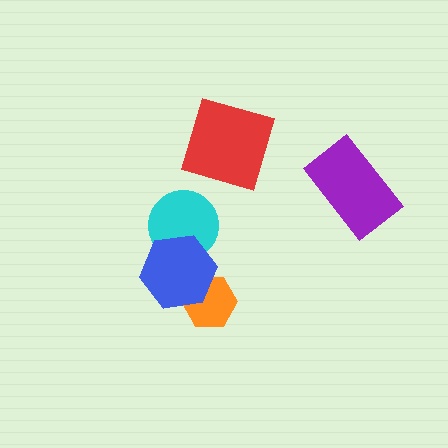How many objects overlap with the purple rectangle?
0 objects overlap with the purple rectangle.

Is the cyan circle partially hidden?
Yes, it is partially covered by another shape.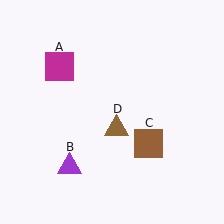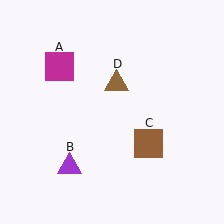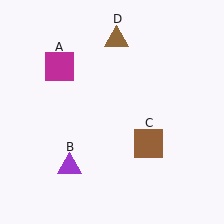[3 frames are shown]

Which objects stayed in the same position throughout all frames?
Magenta square (object A) and purple triangle (object B) and brown square (object C) remained stationary.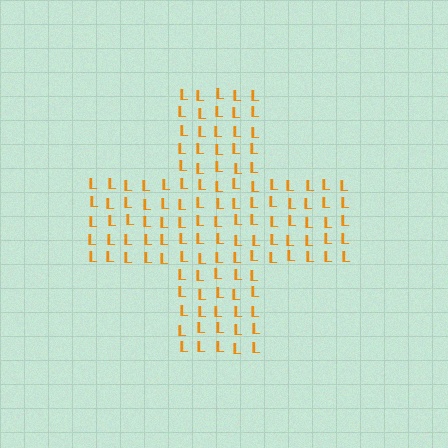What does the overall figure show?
The overall figure shows a cross.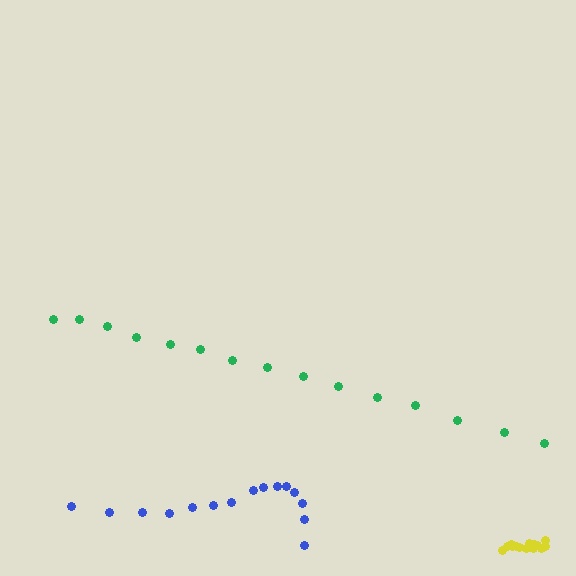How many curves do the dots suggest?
There are 3 distinct paths.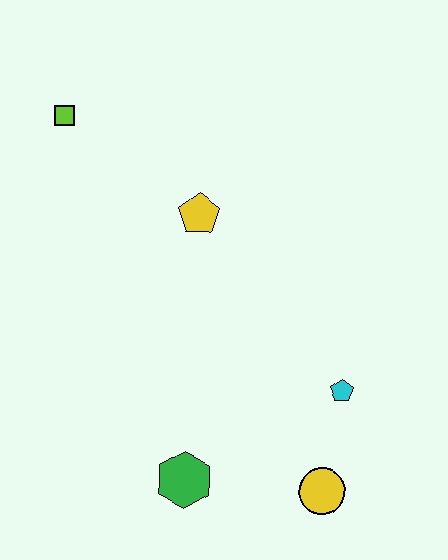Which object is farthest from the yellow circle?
The lime square is farthest from the yellow circle.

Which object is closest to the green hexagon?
The yellow circle is closest to the green hexagon.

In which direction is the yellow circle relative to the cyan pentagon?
The yellow circle is below the cyan pentagon.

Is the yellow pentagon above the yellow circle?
Yes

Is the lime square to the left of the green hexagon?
Yes